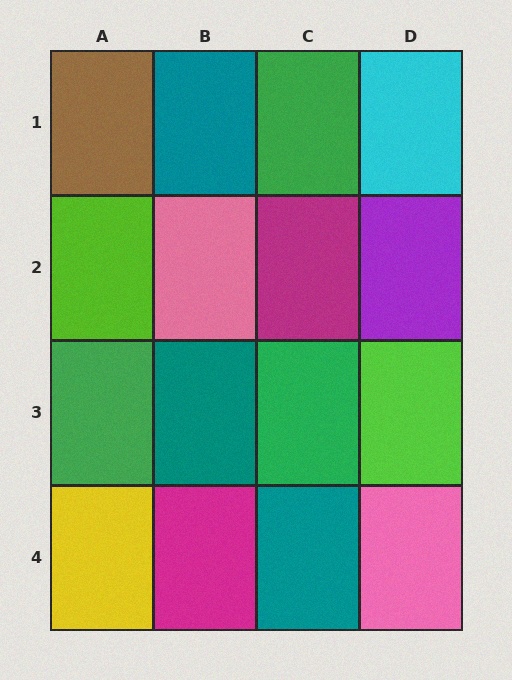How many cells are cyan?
1 cell is cyan.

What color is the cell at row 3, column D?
Lime.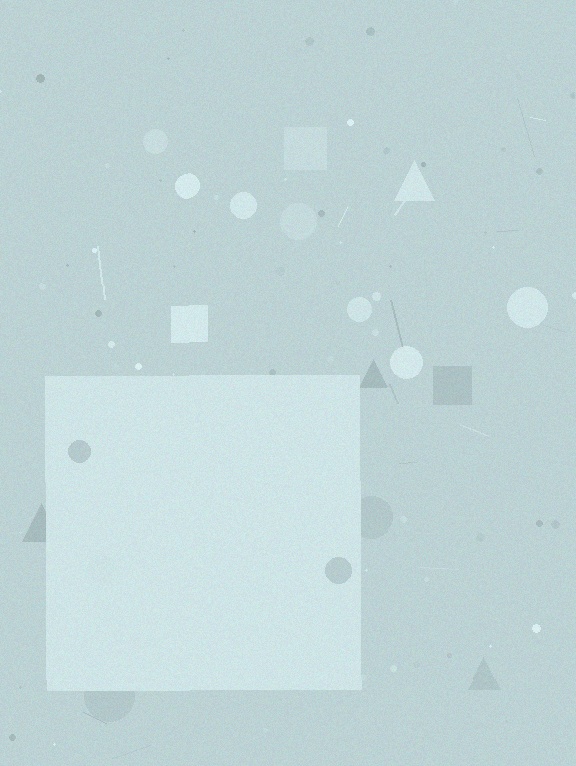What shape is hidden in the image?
A square is hidden in the image.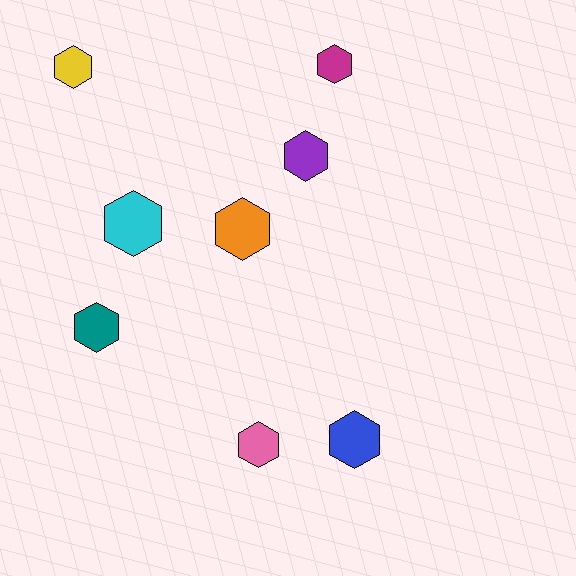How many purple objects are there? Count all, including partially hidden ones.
There is 1 purple object.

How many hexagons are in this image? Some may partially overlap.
There are 8 hexagons.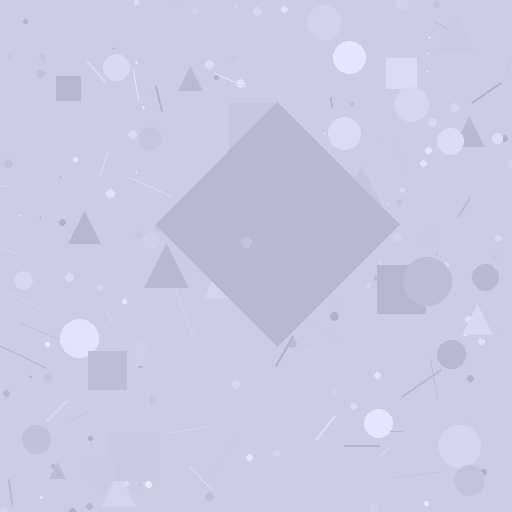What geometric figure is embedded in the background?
A diamond is embedded in the background.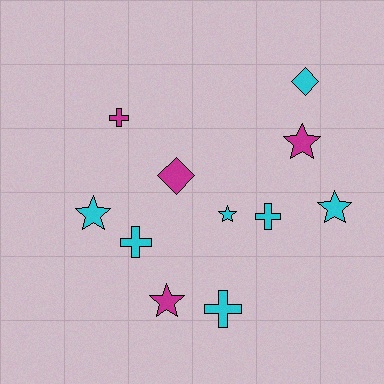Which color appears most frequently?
Cyan, with 7 objects.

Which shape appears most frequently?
Star, with 5 objects.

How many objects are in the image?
There are 11 objects.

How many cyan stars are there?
There are 3 cyan stars.